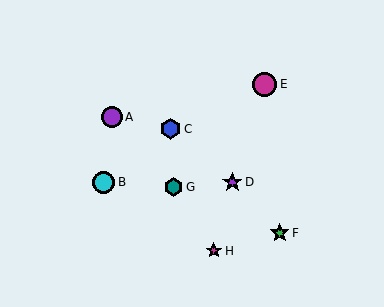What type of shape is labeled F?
Shape F is a green star.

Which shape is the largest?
The magenta circle (labeled E) is the largest.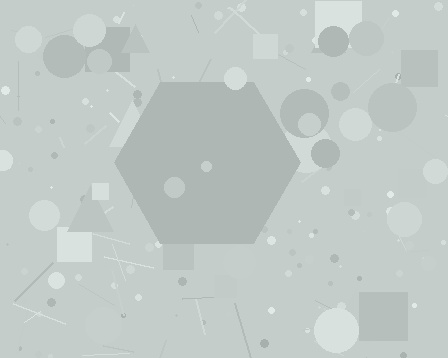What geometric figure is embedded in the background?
A hexagon is embedded in the background.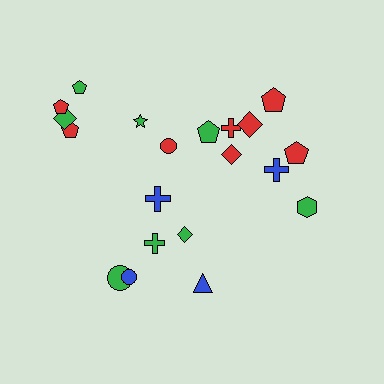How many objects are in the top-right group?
There are 8 objects.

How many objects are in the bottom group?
There are 6 objects.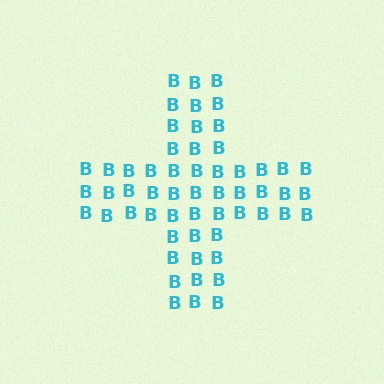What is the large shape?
The large shape is a cross.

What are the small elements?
The small elements are letter B's.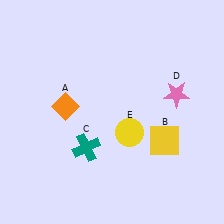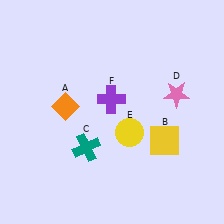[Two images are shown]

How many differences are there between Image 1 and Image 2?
There is 1 difference between the two images.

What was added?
A purple cross (F) was added in Image 2.